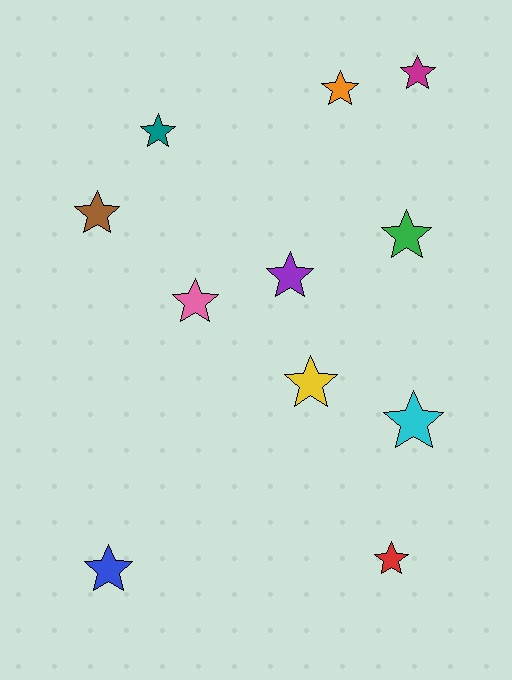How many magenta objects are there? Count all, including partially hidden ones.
There is 1 magenta object.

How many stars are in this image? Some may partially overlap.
There are 11 stars.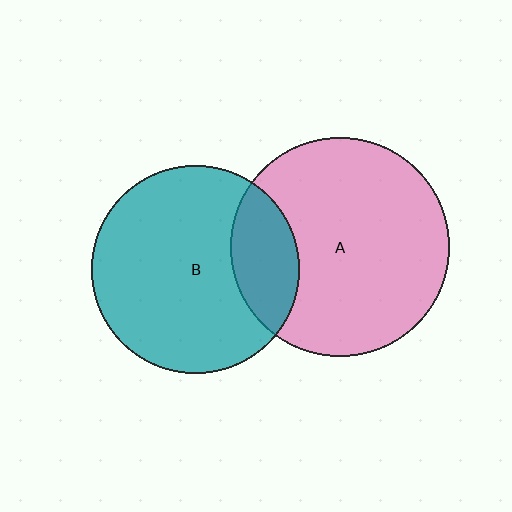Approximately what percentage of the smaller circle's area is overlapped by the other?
Approximately 20%.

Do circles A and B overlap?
Yes.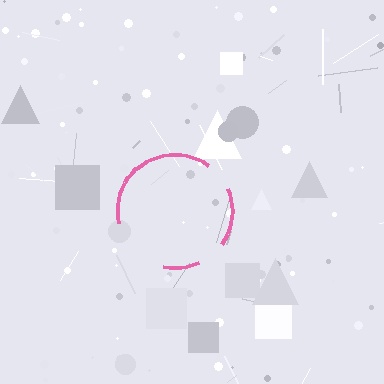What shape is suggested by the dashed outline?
The dashed outline suggests a circle.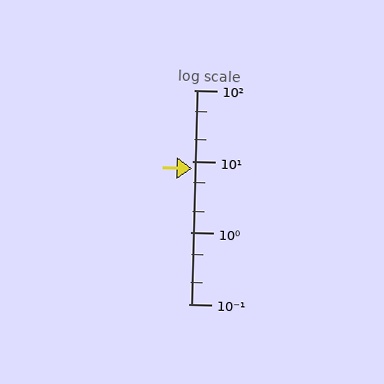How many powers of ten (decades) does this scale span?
The scale spans 3 decades, from 0.1 to 100.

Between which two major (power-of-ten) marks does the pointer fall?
The pointer is between 1 and 10.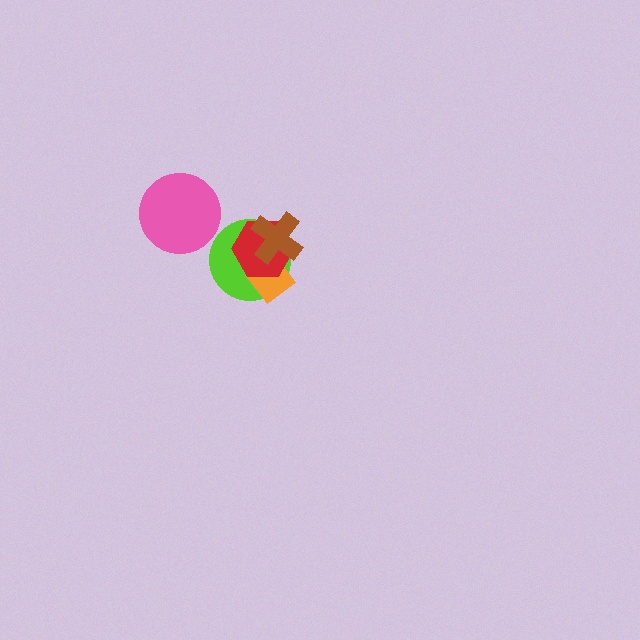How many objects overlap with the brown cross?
3 objects overlap with the brown cross.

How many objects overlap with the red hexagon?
3 objects overlap with the red hexagon.